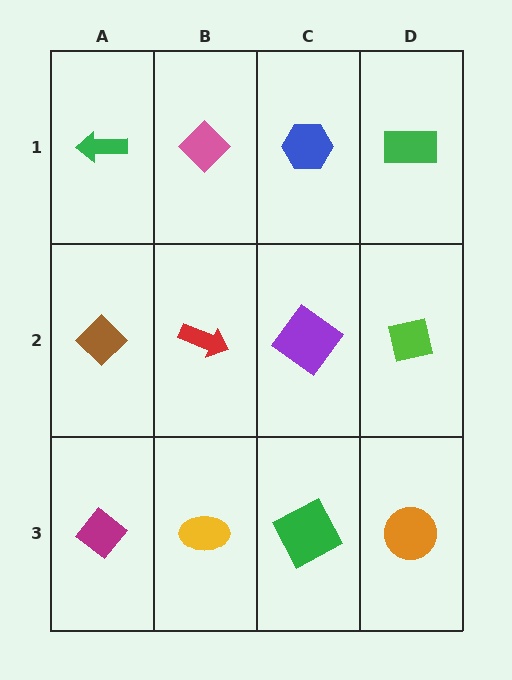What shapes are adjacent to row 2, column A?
A green arrow (row 1, column A), a magenta diamond (row 3, column A), a red arrow (row 2, column B).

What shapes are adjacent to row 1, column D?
A lime square (row 2, column D), a blue hexagon (row 1, column C).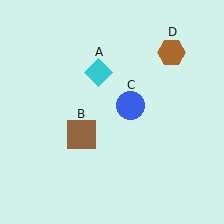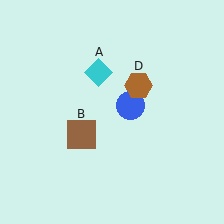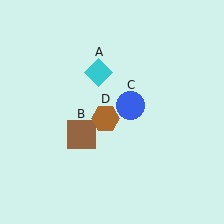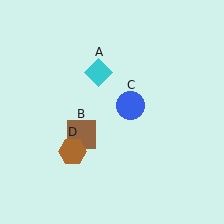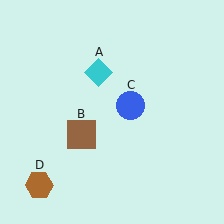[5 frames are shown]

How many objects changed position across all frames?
1 object changed position: brown hexagon (object D).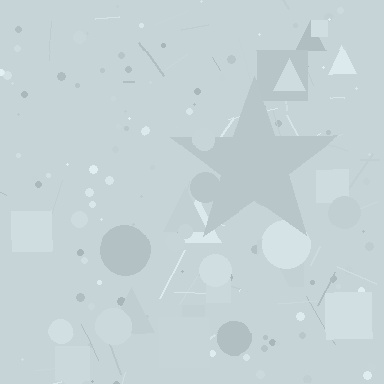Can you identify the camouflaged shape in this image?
The camouflaged shape is a star.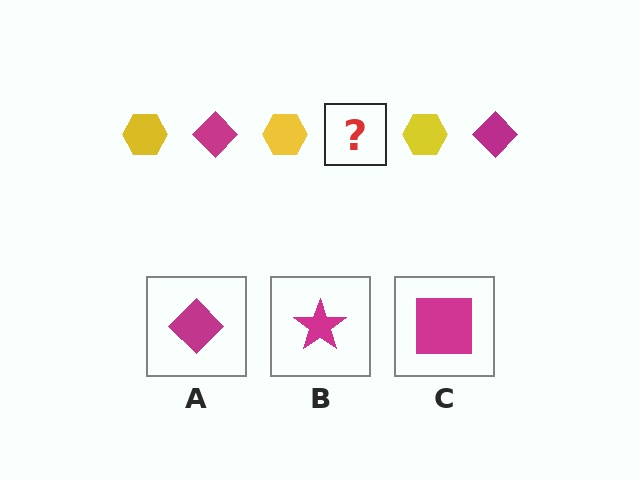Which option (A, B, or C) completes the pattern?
A.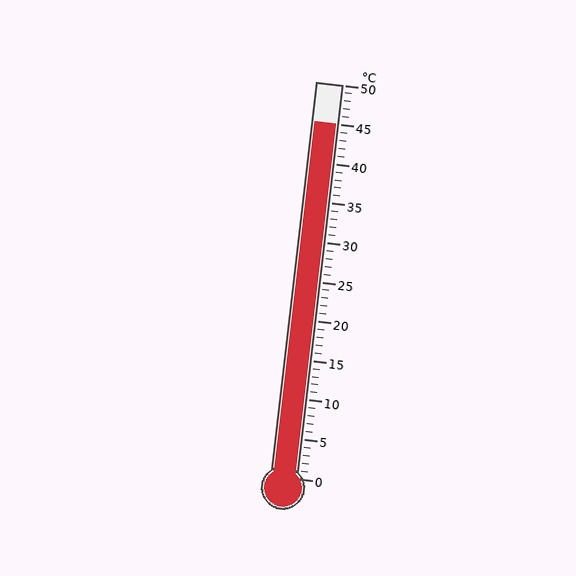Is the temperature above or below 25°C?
The temperature is above 25°C.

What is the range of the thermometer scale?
The thermometer scale ranges from 0°C to 50°C.